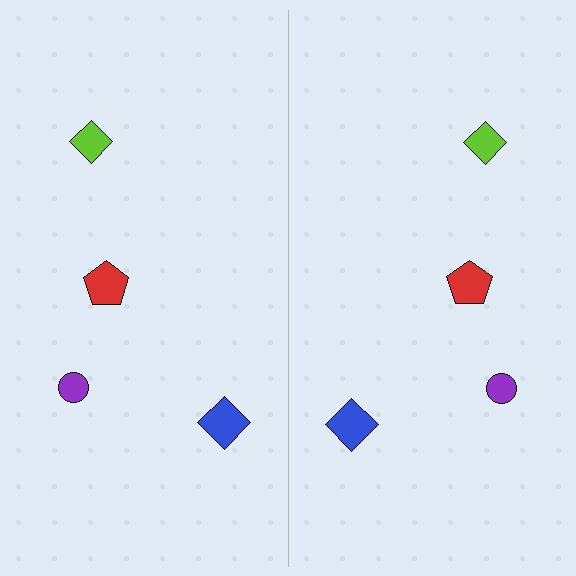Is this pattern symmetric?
Yes, this pattern has bilateral (reflection) symmetry.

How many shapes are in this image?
There are 8 shapes in this image.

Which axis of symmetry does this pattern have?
The pattern has a vertical axis of symmetry running through the center of the image.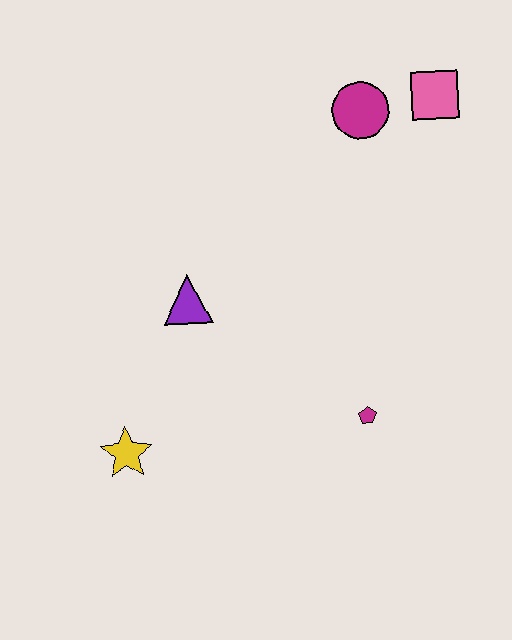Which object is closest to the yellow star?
The purple triangle is closest to the yellow star.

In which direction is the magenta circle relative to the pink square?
The magenta circle is to the left of the pink square.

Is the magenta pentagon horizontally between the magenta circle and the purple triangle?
Yes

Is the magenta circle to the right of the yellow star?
Yes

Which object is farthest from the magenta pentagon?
The pink square is farthest from the magenta pentagon.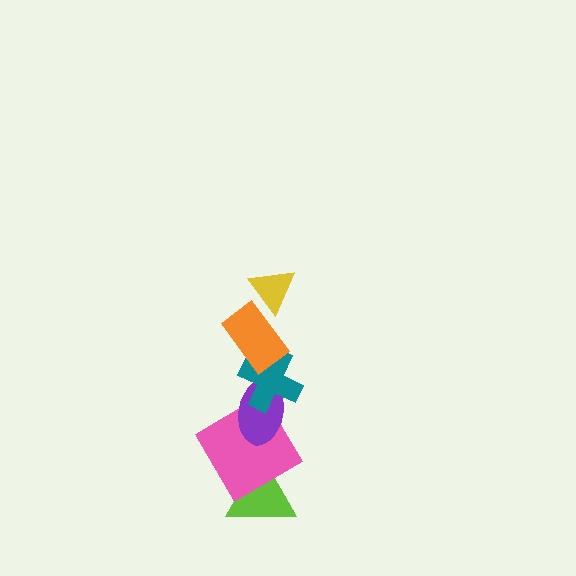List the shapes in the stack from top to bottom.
From top to bottom: the yellow triangle, the orange rectangle, the teal cross, the purple ellipse, the pink diamond, the lime triangle.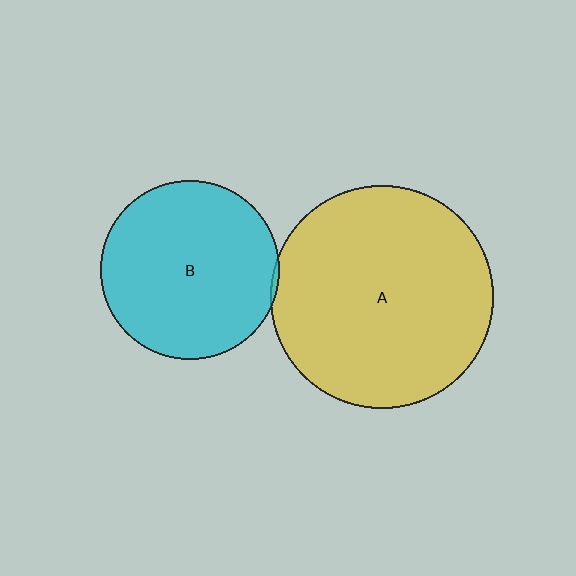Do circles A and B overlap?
Yes.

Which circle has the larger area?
Circle A (yellow).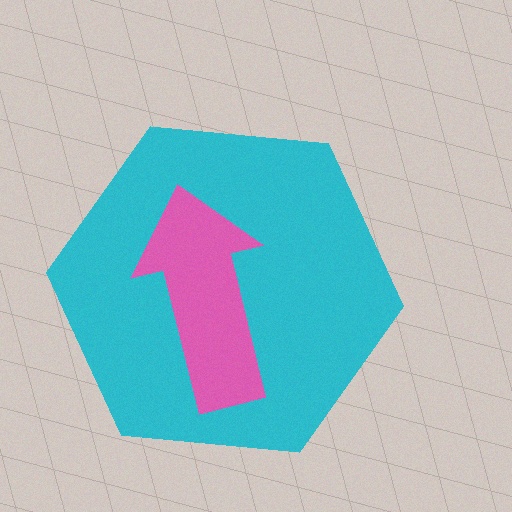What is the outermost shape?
The cyan hexagon.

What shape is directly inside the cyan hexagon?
The pink arrow.